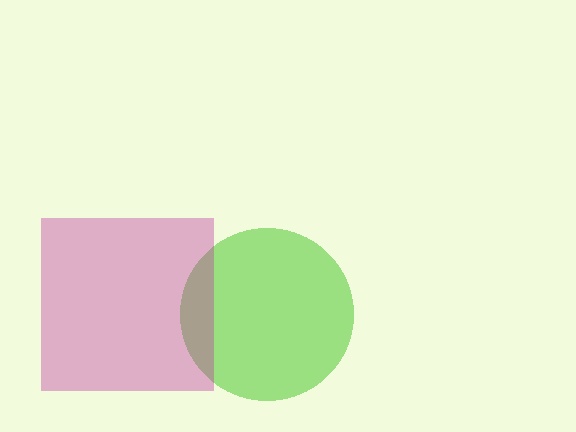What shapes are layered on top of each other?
The layered shapes are: a lime circle, a magenta square.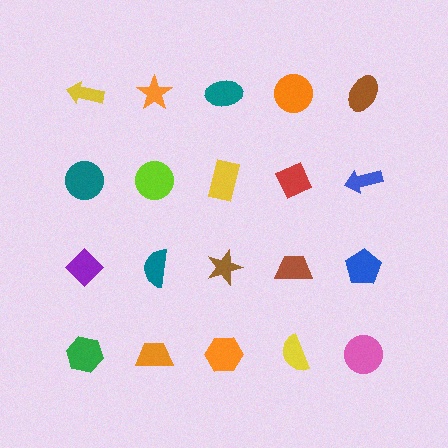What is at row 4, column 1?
A green hexagon.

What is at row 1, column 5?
A brown ellipse.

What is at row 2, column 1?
A teal circle.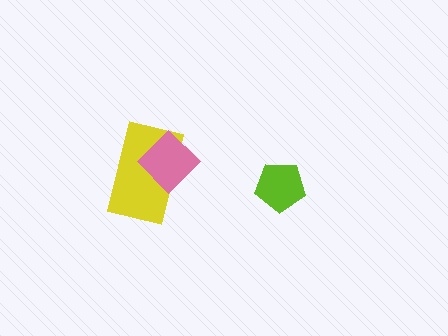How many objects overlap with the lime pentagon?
0 objects overlap with the lime pentagon.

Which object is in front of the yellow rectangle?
The pink diamond is in front of the yellow rectangle.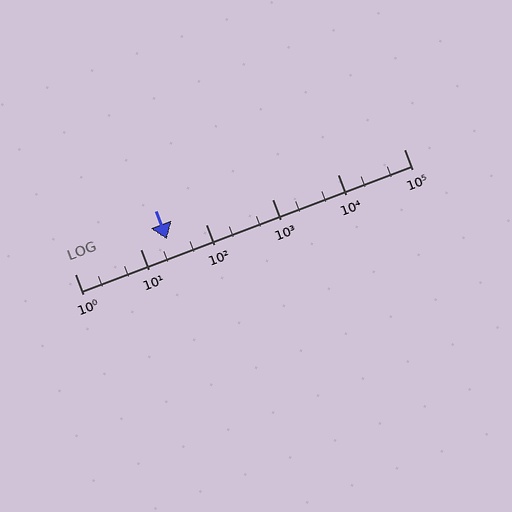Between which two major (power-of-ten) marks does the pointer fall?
The pointer is between 10 and 100.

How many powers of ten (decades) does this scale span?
The scale spans 5 decades, from 1 to 100000.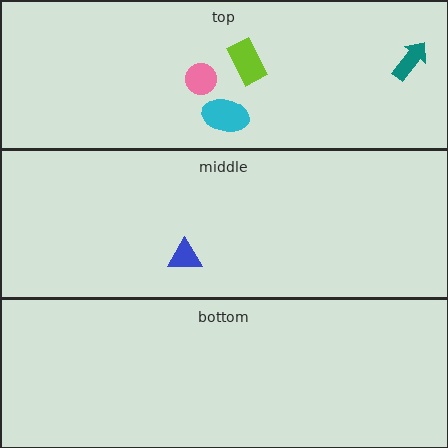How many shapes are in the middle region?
1.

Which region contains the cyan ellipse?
The top region.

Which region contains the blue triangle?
The middle region.